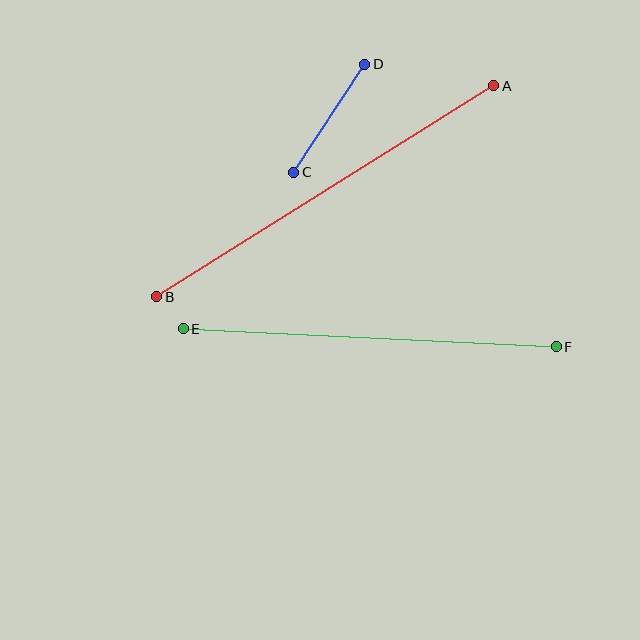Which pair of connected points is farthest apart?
Points A and B are farthest apart.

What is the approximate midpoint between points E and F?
The midpoint is at approximately (370, 338) pixels.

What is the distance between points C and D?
The distance is approximately 129 pixels.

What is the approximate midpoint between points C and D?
The midpoint is at approximately (329, 118) pixels.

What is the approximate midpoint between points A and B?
The midpoint is at approximately (325, 191) pixels.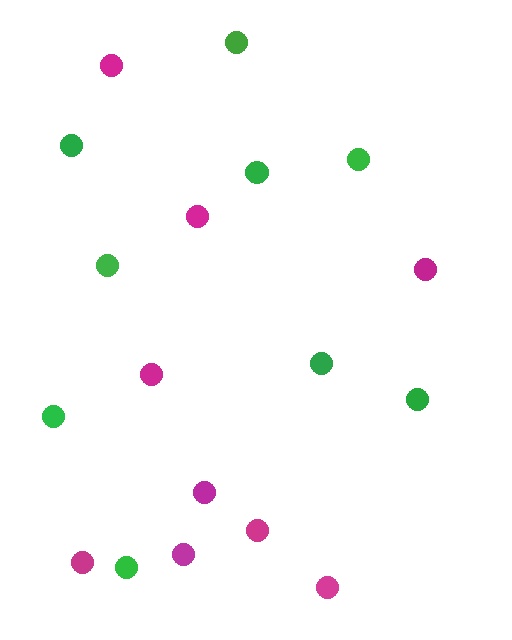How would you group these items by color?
There are 2 groups: one group of green circles (9) and one group of magenta circles (9).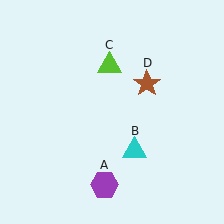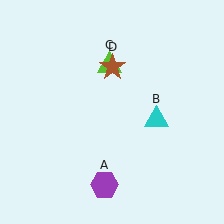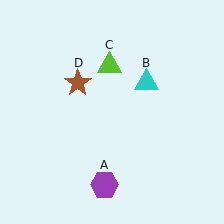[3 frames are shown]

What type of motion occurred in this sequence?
The cyan triangle (object B), brown star (object D) rotated counterclockwise around the center of the scene.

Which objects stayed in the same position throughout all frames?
Purple hexagon (object A) and lime triangle (object C) remained stationary.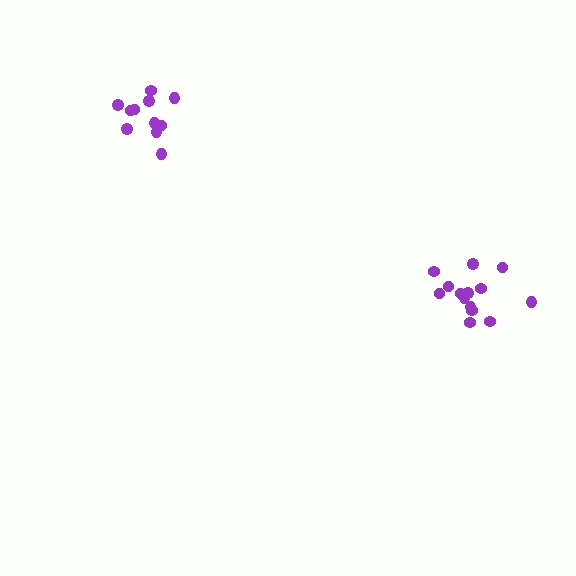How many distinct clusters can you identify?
There are 2 distinct clusters.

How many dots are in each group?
Group 1: 11 dots, Group 2: 15 dots (26 total).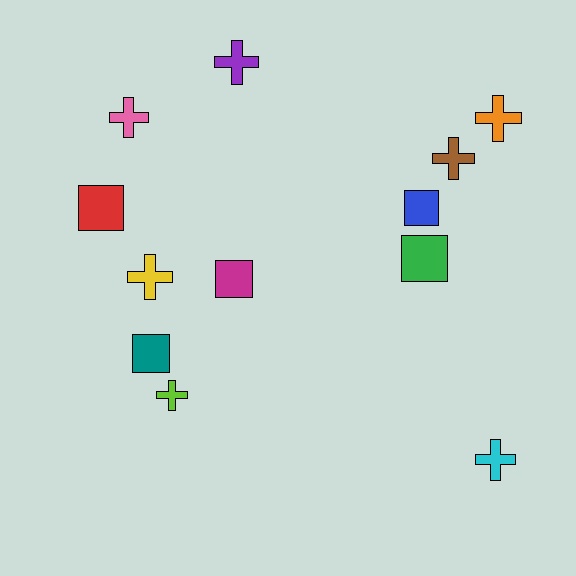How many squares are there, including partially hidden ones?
There are 5 squares.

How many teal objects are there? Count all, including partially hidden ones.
There is 1 teal object.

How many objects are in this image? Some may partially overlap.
There are 12 objects.